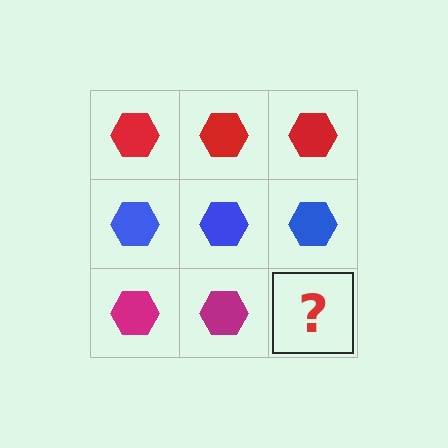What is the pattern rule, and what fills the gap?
The rule is that each row has a consistent color. The gap should be filled with a magenta hexagon.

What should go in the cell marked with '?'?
The missing cell should contain a magenta hexagon.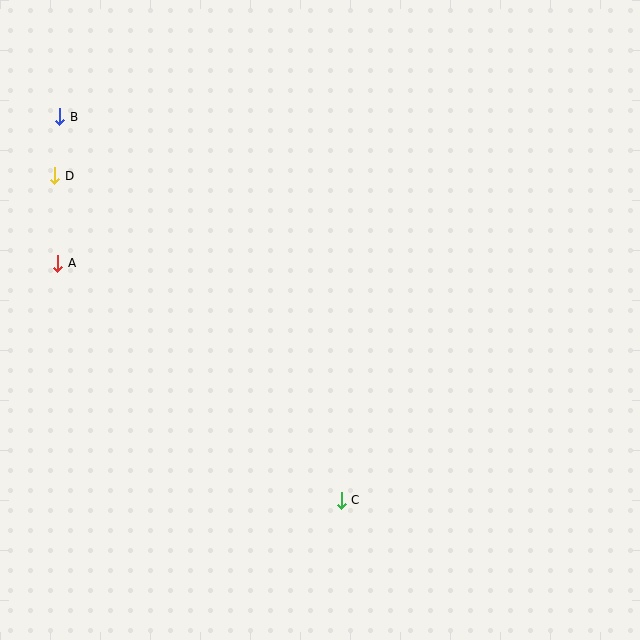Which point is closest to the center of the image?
Point C at (341, 500) is closest to the center.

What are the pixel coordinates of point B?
Point B is at (60, 117).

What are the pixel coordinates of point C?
Point C is at (341, 500).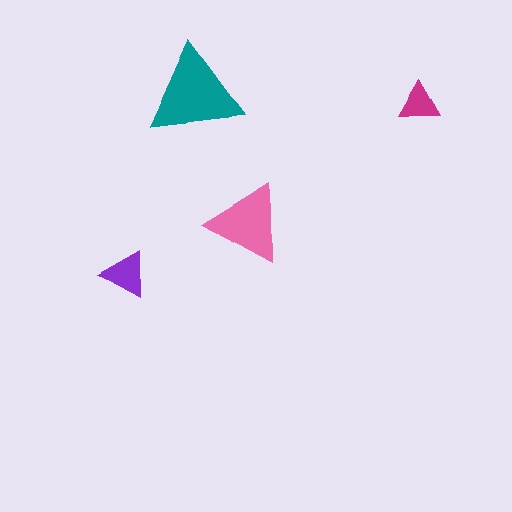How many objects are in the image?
There are 4 objects in the image.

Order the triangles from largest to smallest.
the teal one, the pink one, the purple one, the magenta one.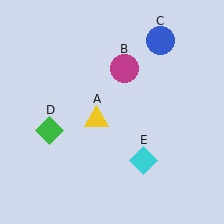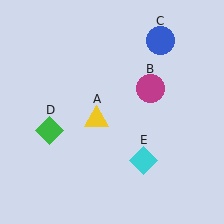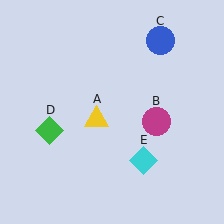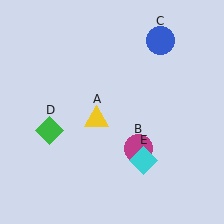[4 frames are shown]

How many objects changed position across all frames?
1 object changed position: magenta circle (object B).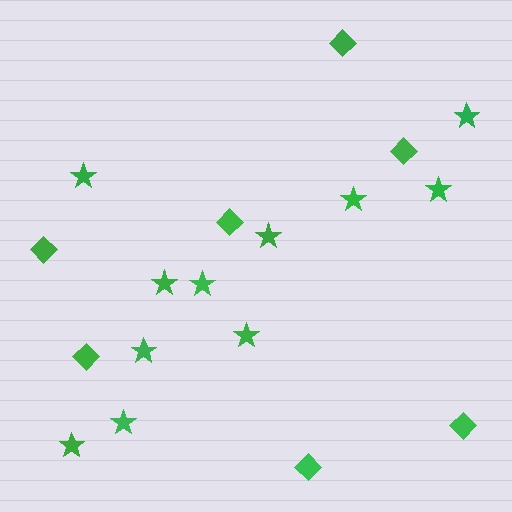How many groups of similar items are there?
There are 2 groups: one group of stars (11) and one group of diamonds (7).